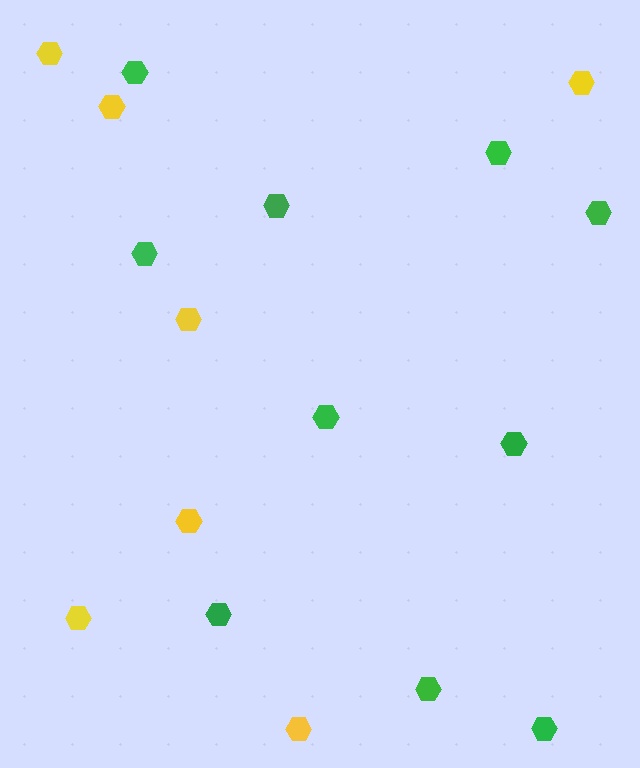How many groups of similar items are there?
There are 2 groups: one group of green hexagons (10) and one group of yellow hexagons (7).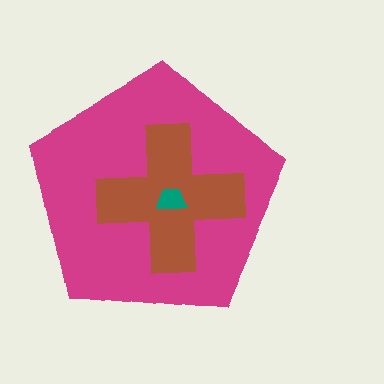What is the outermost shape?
The magenta pentagon.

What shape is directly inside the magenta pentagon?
The brown cross.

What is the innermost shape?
The teal trapezoid.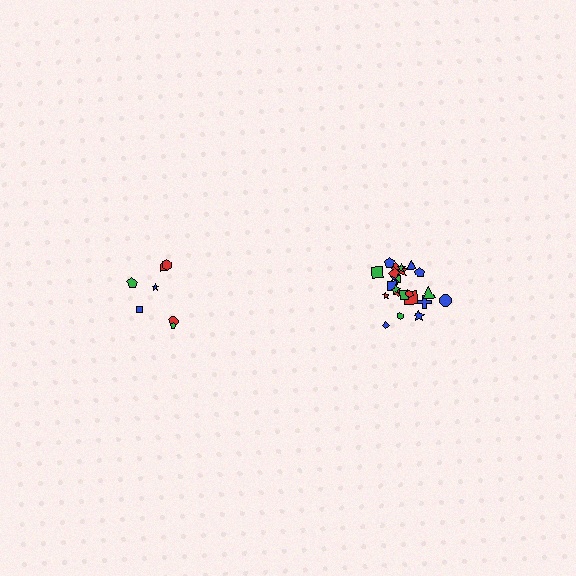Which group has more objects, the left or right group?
The right group.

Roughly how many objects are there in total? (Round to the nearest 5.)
Roughly 30 objects in total.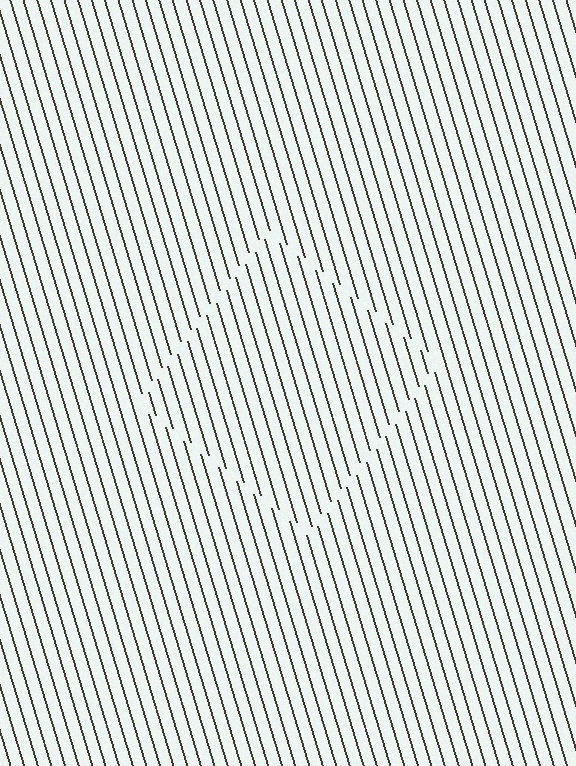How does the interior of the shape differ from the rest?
The interior of the shape contains the same grating, shifted by half a period — the contour is defined by the phase discontinuity where line-ends from the inner and outer gratings abut.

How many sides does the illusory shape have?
4 sides — the line-ends trace a square.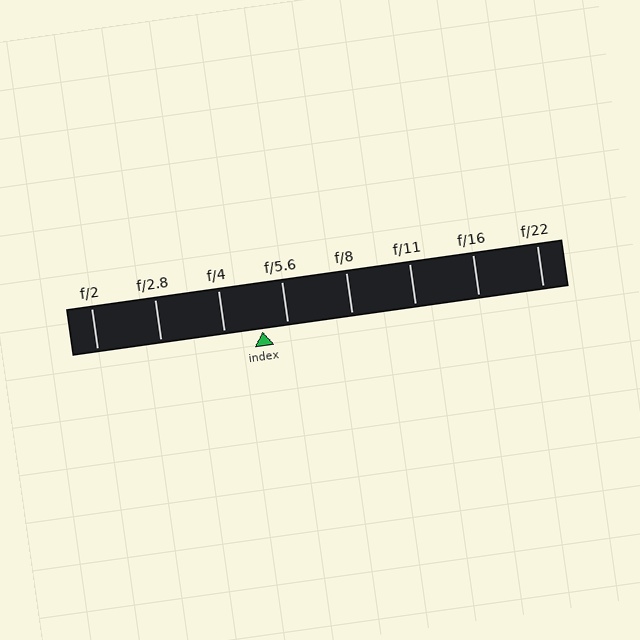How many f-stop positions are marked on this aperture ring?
There are 8 f-stop positions marked.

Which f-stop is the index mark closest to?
The index mark is closest to f/5.6.